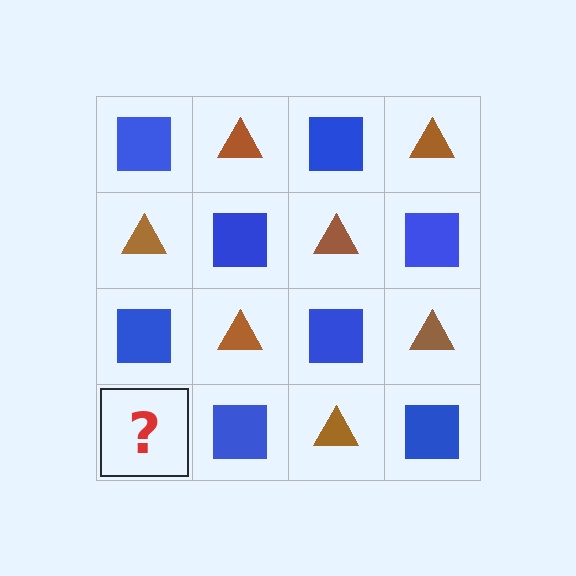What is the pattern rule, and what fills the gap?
The rule is that it alternates blue square and brown triangle in a checkerboard pattern. The gap should be filled with a brown triangle.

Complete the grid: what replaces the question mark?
The question mark should be replaced with a brown triangle.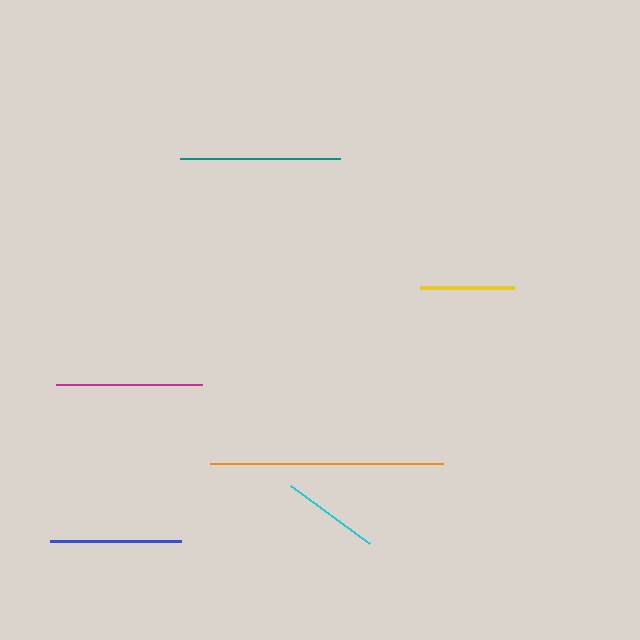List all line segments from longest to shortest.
From longest to shortest: orange, teal, magenta, blue, cyan, yellow.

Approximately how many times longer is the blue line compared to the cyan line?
The blue line is approximately 1.3 times the length of the cyan line.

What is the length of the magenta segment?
The magenta segment is approximately 147 pixels long.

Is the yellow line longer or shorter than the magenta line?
The magenta line is longer than the yellow line.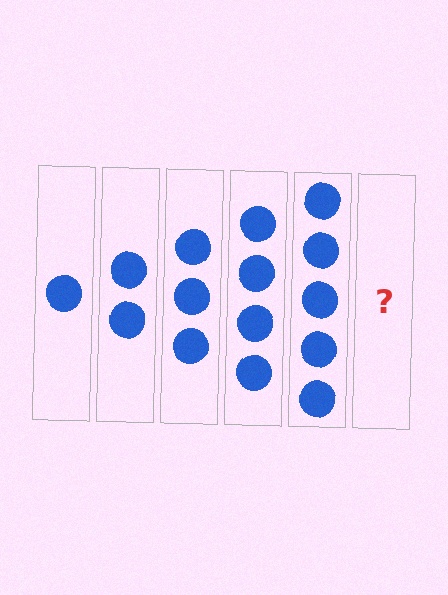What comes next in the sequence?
The next element should be 6 circles.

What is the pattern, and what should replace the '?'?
The pattern is that each step adds one more circle. The '?' should be 6 circles.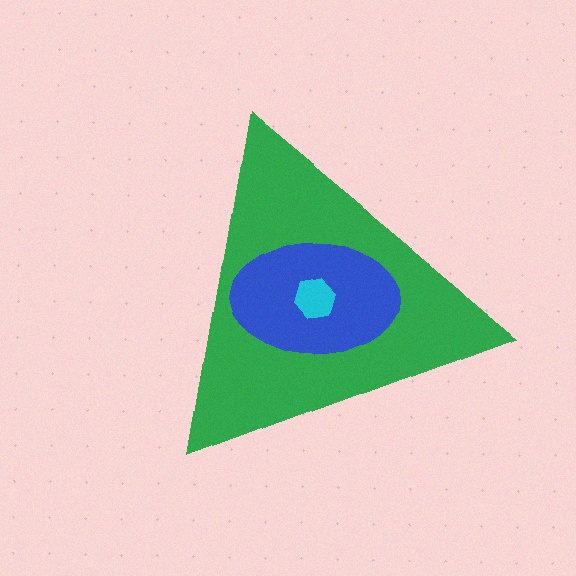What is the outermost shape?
The green triangle.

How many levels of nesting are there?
3.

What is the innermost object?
The cyan hexagon.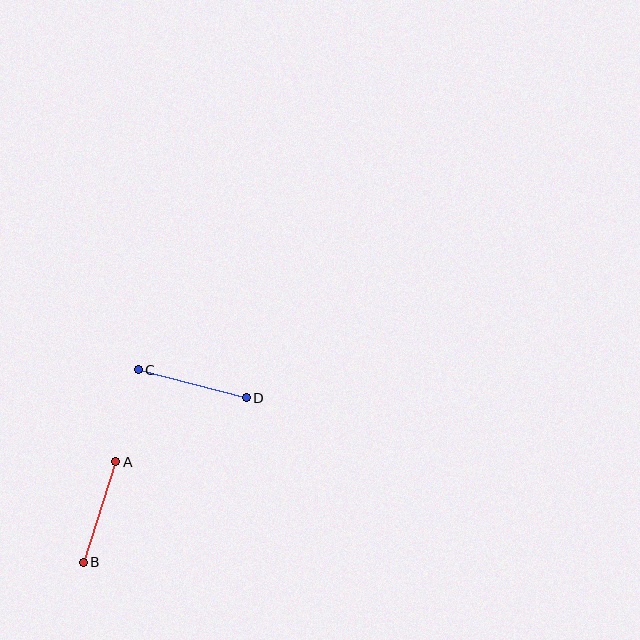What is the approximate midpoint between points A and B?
The midpoint is at approximately (100, 512) pixels.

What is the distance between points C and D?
The distance is approximately 111 pixels.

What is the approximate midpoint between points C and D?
The midpoint is at approximately (192, 384) pixels.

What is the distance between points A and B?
The distance is approximately 106 pixels.